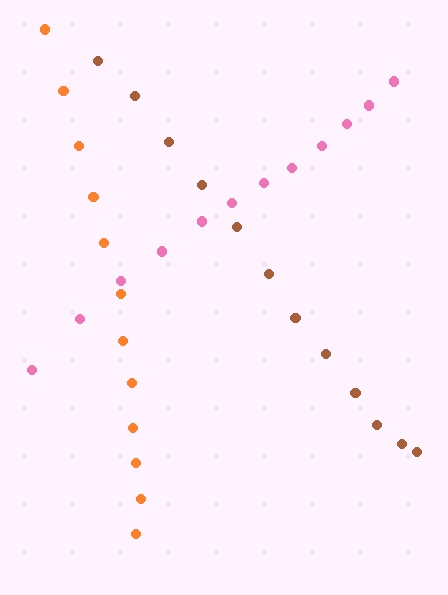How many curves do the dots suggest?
There are 3 distinct paths.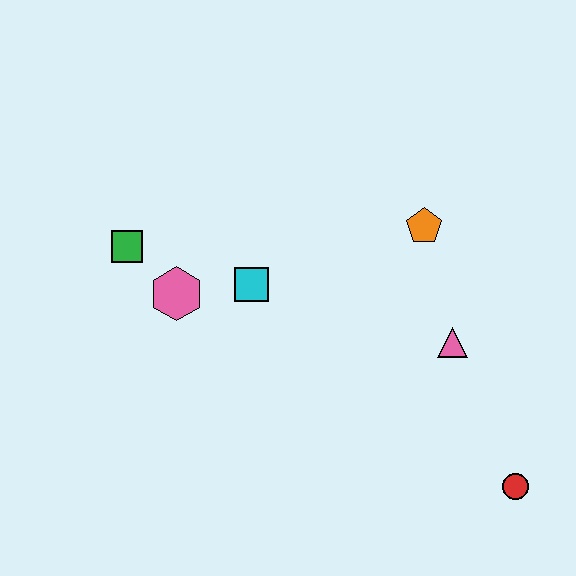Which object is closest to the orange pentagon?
The pink triangle is closest to the orange pentagon.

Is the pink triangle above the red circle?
Yes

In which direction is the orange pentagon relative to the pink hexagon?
The orange pentagon is to the right of the pink hexagon.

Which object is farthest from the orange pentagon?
The green square is farthest from the orange pentagon.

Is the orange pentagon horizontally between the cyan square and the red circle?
Yes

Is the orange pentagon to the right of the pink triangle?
No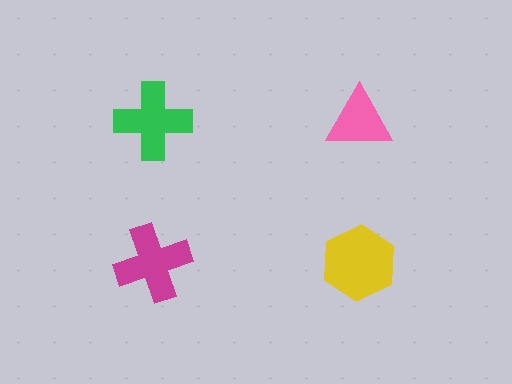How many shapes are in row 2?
2 shapes.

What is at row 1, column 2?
A pink triangle.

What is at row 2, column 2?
A yellow hexagon.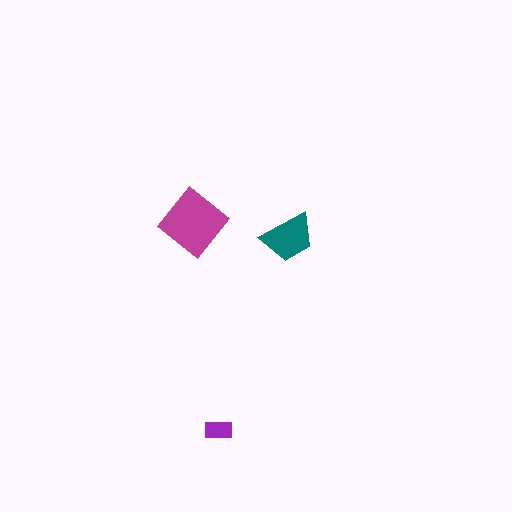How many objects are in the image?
There are 3 objects in the image.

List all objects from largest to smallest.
The magenta diamond, the teal trapezoid, the purple rectangle.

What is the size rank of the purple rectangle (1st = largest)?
3rd.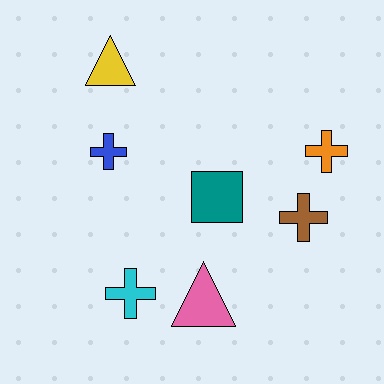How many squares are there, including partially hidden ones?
There is 1 square.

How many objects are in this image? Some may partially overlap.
There are 7 objects.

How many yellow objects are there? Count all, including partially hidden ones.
There is 1 yellow object.